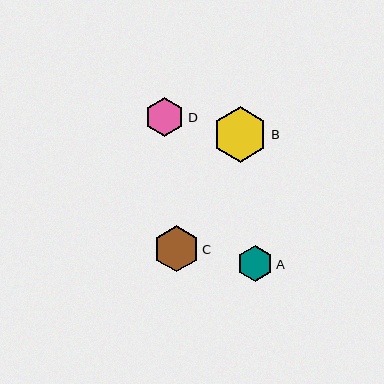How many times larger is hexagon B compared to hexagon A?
Hexagon B is approximately 1.5 times the size of hexagon A.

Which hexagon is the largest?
Hexagon B is the largest with a size of approximately 55 pixels.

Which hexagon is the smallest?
Hexagon A is the smallest with a size of approximately 36 pixels.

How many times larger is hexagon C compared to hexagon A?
Hexagon C is approximately 1.3 times the size of hexagon A.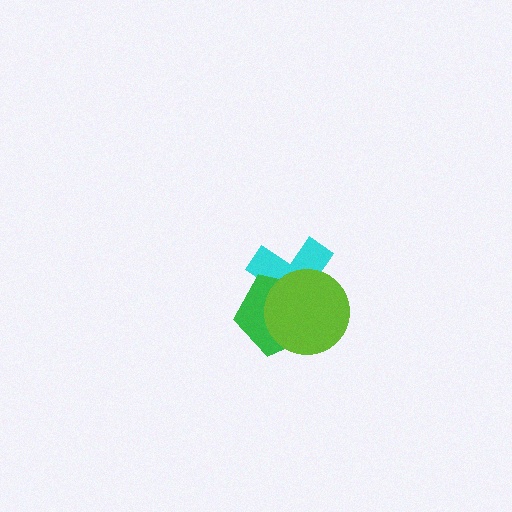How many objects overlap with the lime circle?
2 objects overlap with the lime circle.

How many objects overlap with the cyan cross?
2 objects overlap with the cyan cross.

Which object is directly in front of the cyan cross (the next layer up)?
The green pentagon is directly in front of the cyan cross.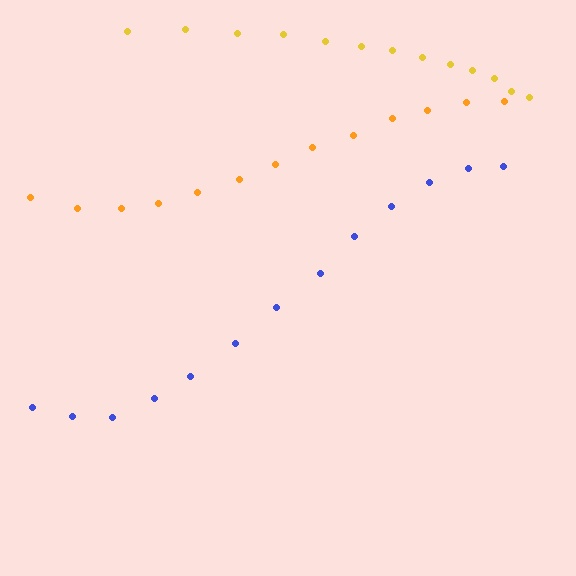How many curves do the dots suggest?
There are 3 distinct paths.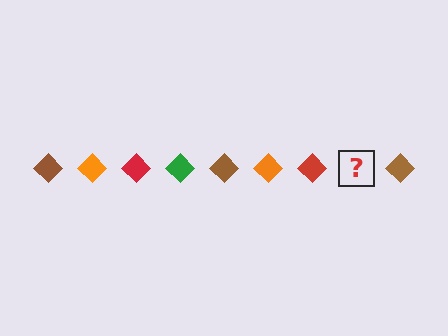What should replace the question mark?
The question mark should be replaced with a green diamond.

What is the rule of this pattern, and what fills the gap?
The rule is that the pattern cycles through brown, orange, red, green diamonds. The gap should be filled with a green diamond.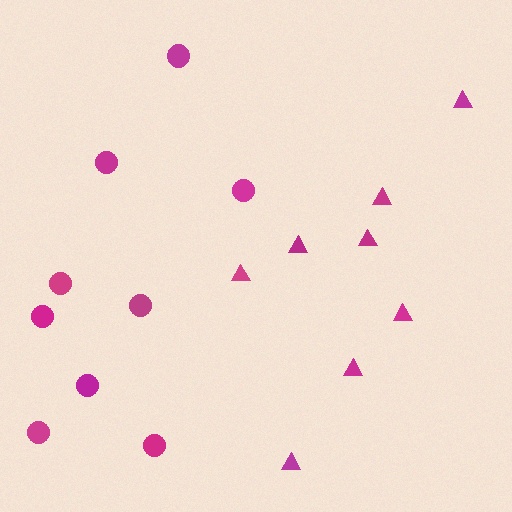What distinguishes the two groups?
There are 2 groups: one group of triangles (8) and one group of circles (9).